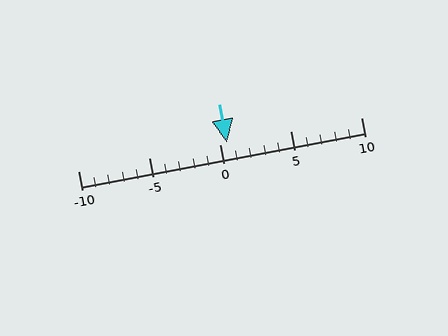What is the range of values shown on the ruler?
The ruler shows values from -10 to 10.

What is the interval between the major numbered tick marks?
The major tick marks are spaced 5 units apart.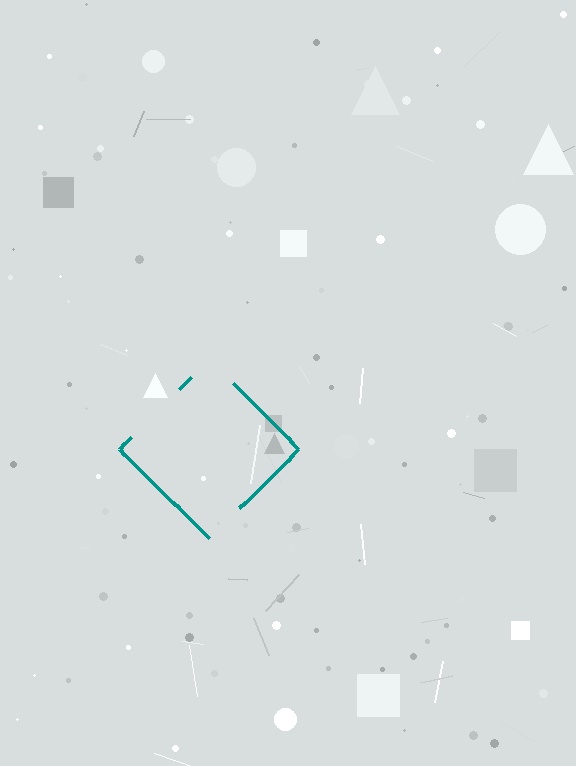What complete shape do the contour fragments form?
The contour fragments form a diamond.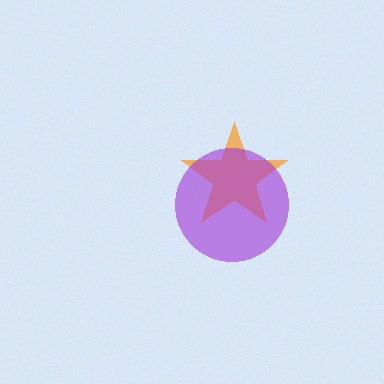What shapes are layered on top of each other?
The layered shapes are: an orange star, a purple circle.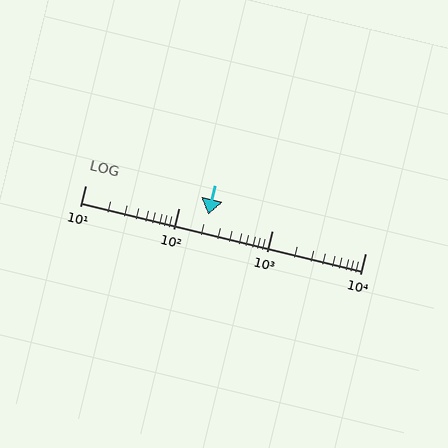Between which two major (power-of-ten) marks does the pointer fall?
The pointer is between 100 and 1000.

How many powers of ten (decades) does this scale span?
The scale spans 3 decades, from 10 to 10000.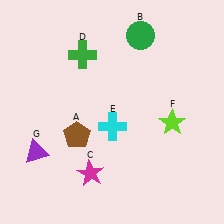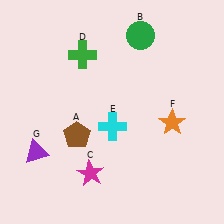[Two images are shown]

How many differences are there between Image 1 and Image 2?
There is 1 difference between the two images.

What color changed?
The star (F) changed from lime in Image 1 to orange in Image 2.